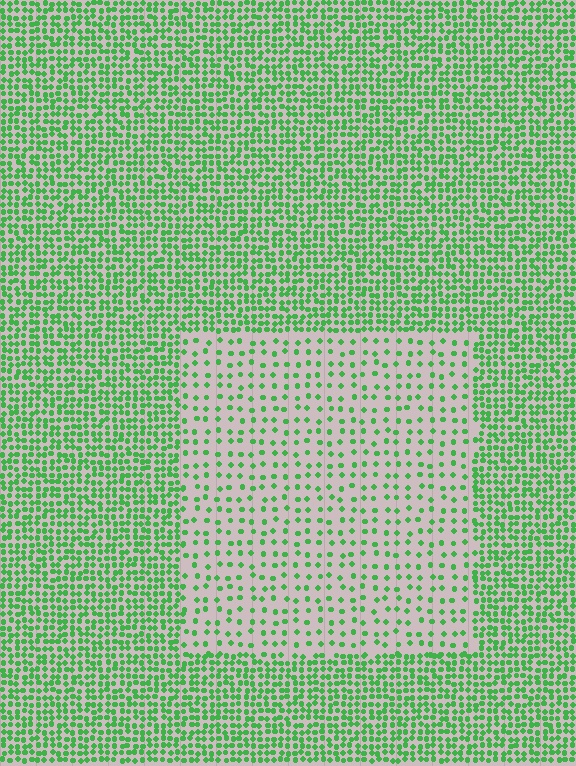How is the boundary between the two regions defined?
The boundary is defined by a change in element density (approximately 2.6x ratio). All elements are the same color, size, and shape.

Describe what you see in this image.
The image contains small green elements arranged at two different densities. A rectangle-shaped region is visible where the elements are less densely packed than the surrounding area.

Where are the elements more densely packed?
The elements are more densely packed outside the rectangle boundary.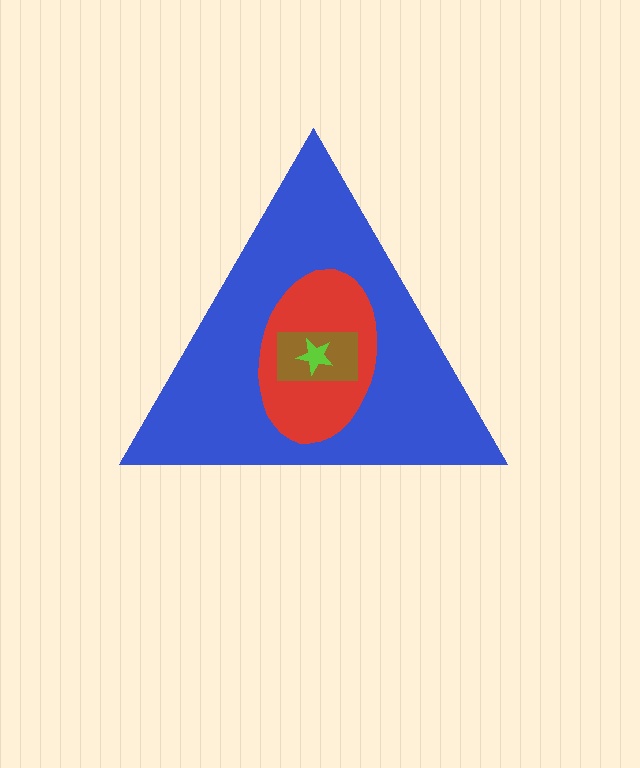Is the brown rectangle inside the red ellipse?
Yes.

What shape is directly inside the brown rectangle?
The lime star.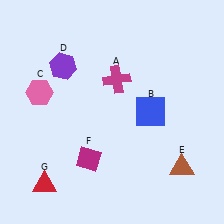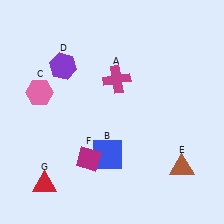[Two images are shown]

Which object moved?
The blue square (B) moved left.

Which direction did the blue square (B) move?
The blue square (B) moved left.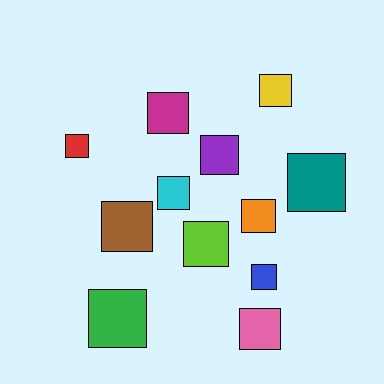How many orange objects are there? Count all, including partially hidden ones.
There is 1 orange object.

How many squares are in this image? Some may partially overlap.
There are 12 squares.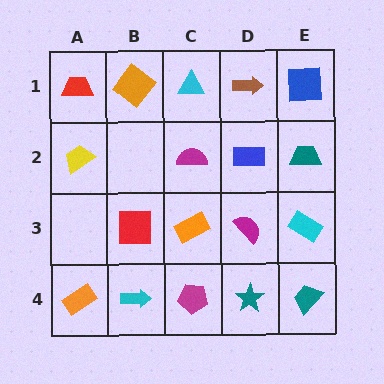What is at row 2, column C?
A magenta semicircle.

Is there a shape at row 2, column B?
No, that cell is empty.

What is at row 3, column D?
A magenta semicircle.